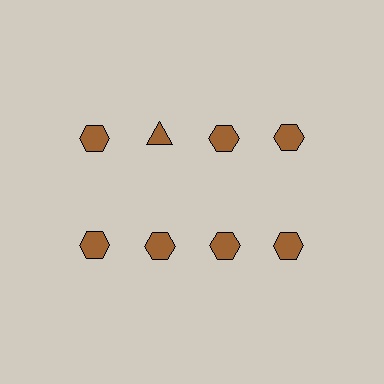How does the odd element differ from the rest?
It has a different shape: triangle instead of hexagon.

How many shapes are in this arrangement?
There are 8 shapes arranged in a grid pattern.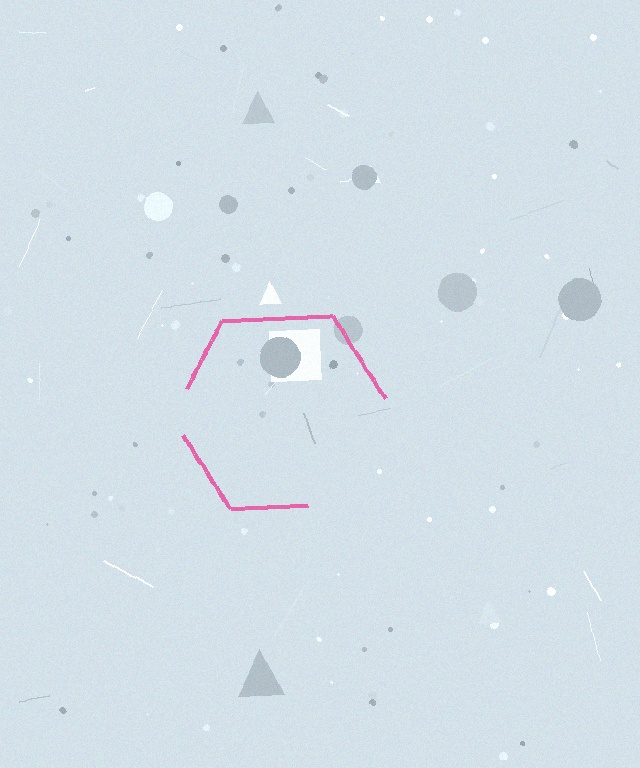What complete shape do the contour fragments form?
The contour fragments form a hexagon.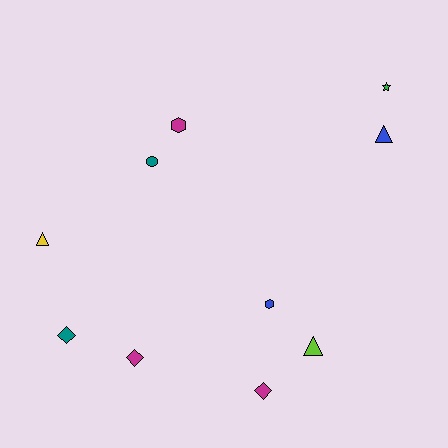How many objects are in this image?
There are 10 objects.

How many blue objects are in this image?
There are 2 blue objects.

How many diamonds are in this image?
There are 3 diamonds.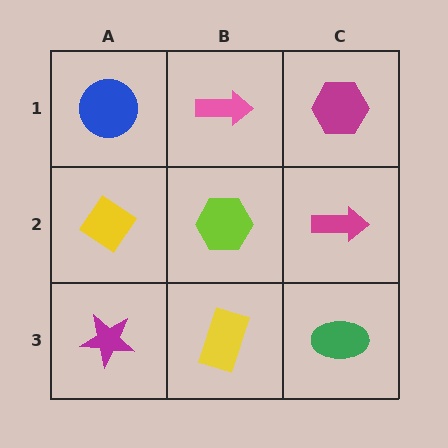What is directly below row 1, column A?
A yellow diamond.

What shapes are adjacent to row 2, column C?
A magenta hexagon (row 1, column C), a green ellipse (row 3, column C), a lime hexagon (row 2, column B).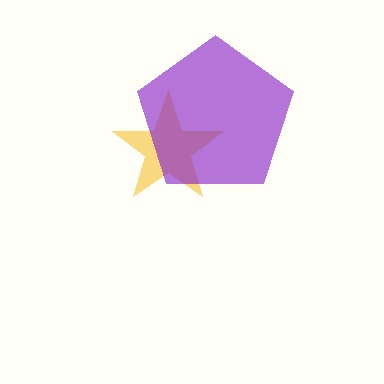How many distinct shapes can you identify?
There are 2 distinct shapes: a yellow star, a purple pentagon.